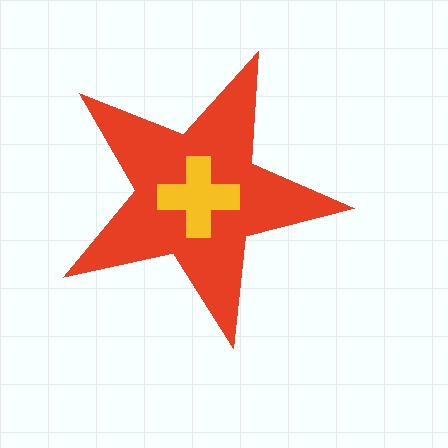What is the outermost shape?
The red star.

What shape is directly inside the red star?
The yellow cross.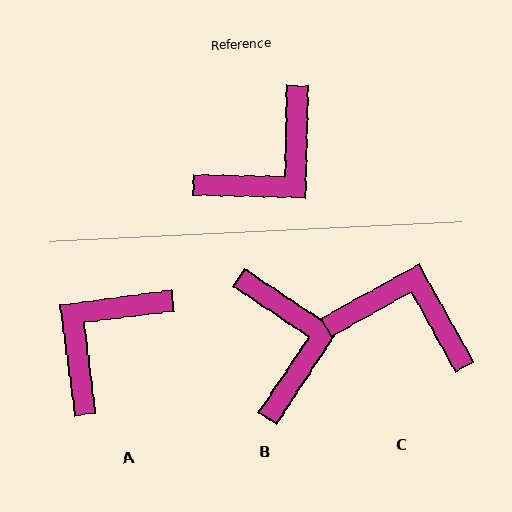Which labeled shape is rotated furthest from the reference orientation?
A, about 171 degrees away.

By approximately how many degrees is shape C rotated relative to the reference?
Approximately 120 degrees counter-clockwise.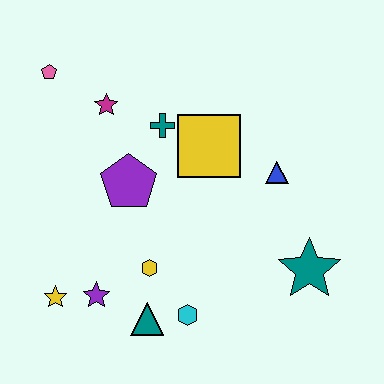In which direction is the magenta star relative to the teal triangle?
The magenta star is above the teal triangle.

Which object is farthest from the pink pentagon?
The teal star is farthest from the pink pentagon.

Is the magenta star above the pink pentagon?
No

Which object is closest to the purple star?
The yellow star is closest to the purple star.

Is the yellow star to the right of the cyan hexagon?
No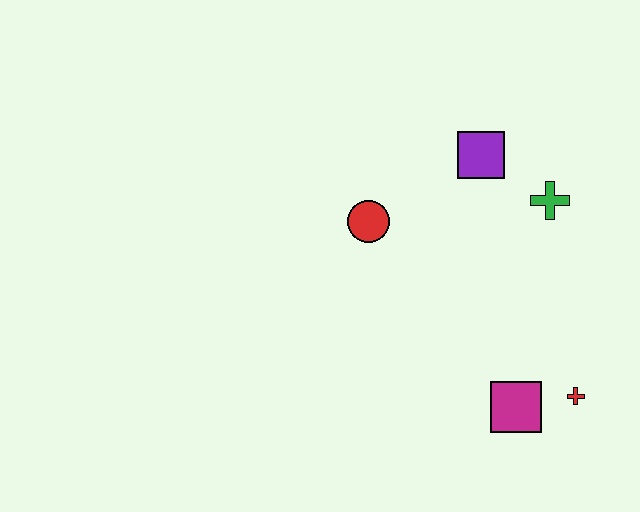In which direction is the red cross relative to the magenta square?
The red cross is to the right of the magenta square.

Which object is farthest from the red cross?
The red circle is farthest from the red cross.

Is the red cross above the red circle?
No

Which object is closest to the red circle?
The purple square is closest to the red circle.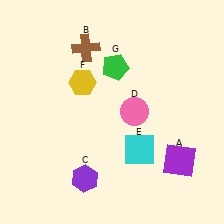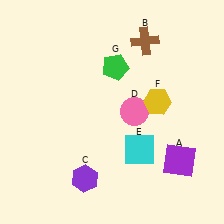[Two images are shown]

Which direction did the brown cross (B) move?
The brown cross (B) moved right.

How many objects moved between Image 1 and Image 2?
2 objects moved between the two images.